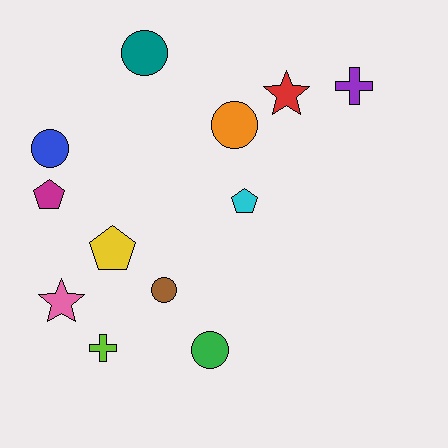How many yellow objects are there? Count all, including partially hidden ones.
There is 1 yellow object.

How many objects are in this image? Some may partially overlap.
There are 12 objects.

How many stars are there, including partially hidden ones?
There are 2 stars.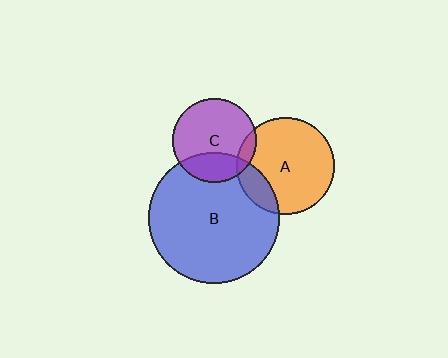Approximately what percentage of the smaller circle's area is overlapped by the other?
Approximately 10%.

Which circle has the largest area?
Circle B (blue).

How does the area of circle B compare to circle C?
Approximately 2.4 times.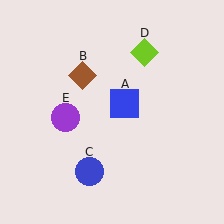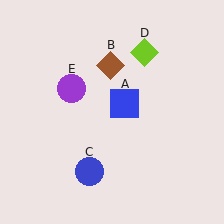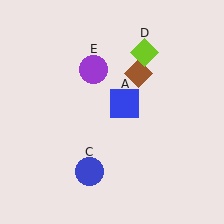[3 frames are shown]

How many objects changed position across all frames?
2 objects changed position: brown diamond (object B), purple circle (object E).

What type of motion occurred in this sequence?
The brown diamond (object B), purple circle (object E) rotated clockwise around the center of the scene.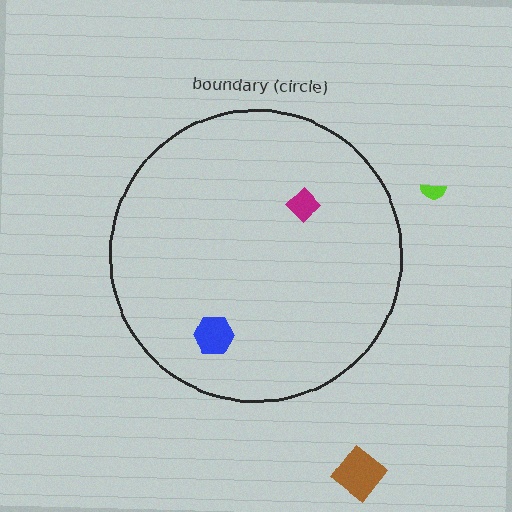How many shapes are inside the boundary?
2 inside, 2 outside.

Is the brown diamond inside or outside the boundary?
Outside.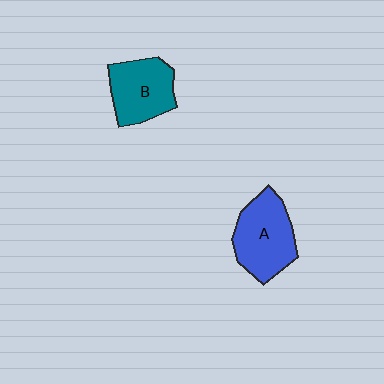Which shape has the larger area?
Shape A (blue).